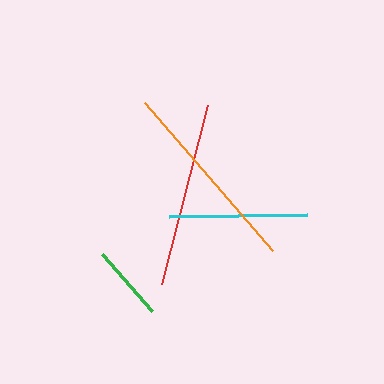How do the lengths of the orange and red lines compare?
The orange and red lines are approximately the same length.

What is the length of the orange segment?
The orange segment is approximately 197 pixels long.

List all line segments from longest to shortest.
From longest to shortest: orange, red, cyan, green.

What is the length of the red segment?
The red segment is approximately 185 pixels long.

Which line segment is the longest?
The orange line is the longest at approximately 197 pixels.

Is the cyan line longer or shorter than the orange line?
The orange line is longer than the cyan line.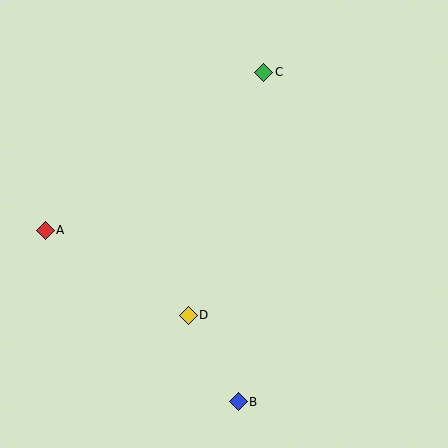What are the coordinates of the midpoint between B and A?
The midpoint between B and A is at (142, 316).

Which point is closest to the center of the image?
Point D at (188, 315) is closest to the center.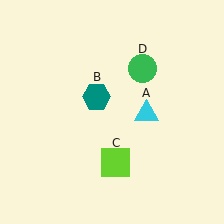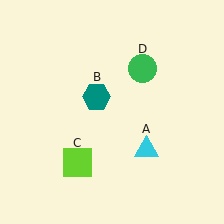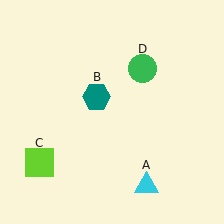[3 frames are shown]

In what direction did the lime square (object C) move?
The lime square (object C) moved left.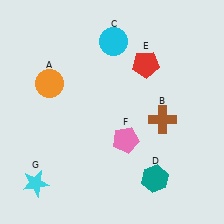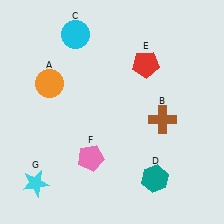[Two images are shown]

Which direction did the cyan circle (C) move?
The cyan circle (C) moved left.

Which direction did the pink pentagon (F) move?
The pink pentagon (F) moved left.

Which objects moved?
The objects that moved are: the cyan circle (C), the pink pentagon (F).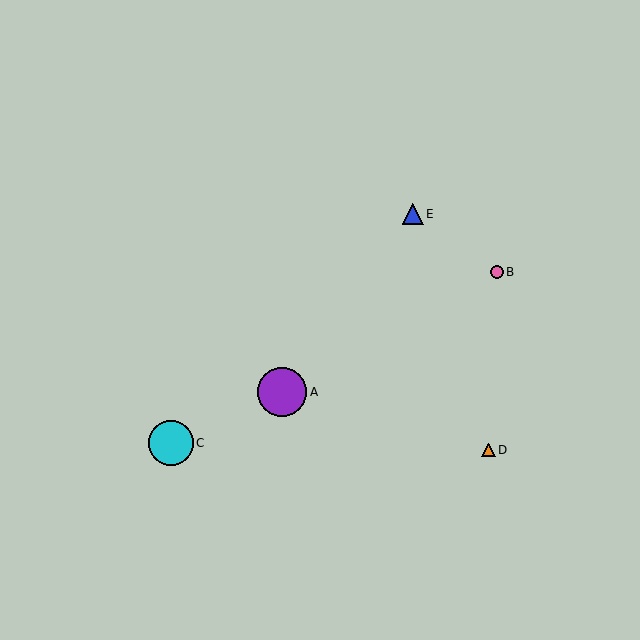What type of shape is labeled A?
Shape A is a purple circle.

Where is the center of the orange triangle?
The center of the orange triangle is at (488, 450).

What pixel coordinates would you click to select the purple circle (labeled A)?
Click at (282, 392) to select the purple circle A.